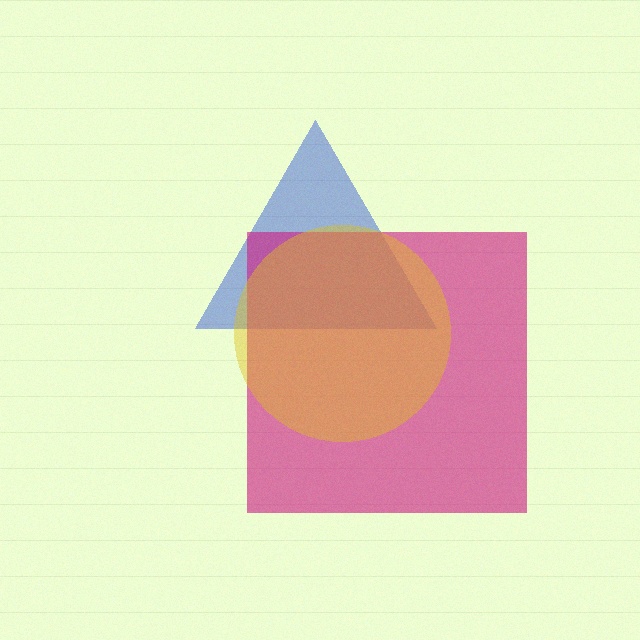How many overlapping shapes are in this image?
There are 3 overlapping shapes in the image.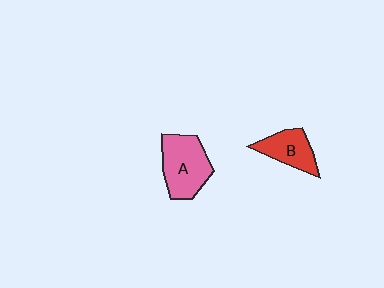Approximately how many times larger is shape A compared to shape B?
Approximately 1.5 times.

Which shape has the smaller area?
Shape B (red).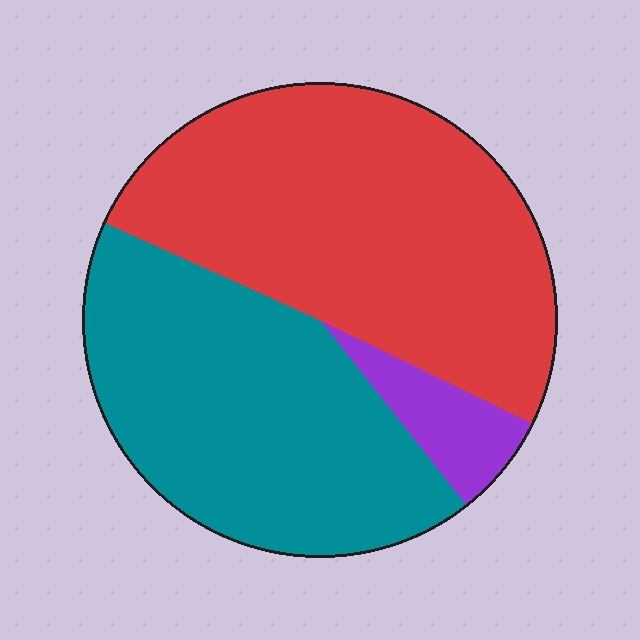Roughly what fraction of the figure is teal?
Teal covers 42% of the figure.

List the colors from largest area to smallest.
From largest to smallest: red, teal, purple.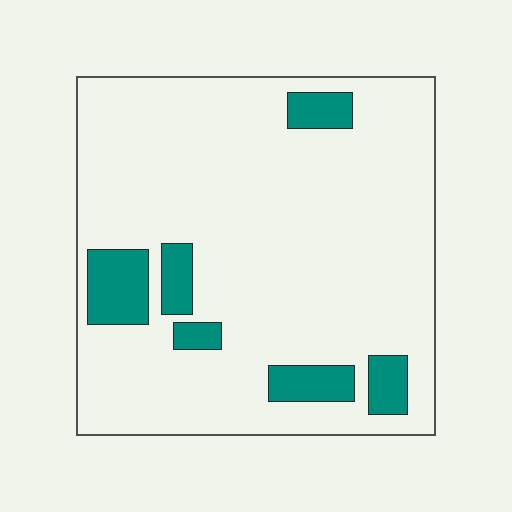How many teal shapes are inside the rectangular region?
6.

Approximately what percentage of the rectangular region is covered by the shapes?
Approximately 15%.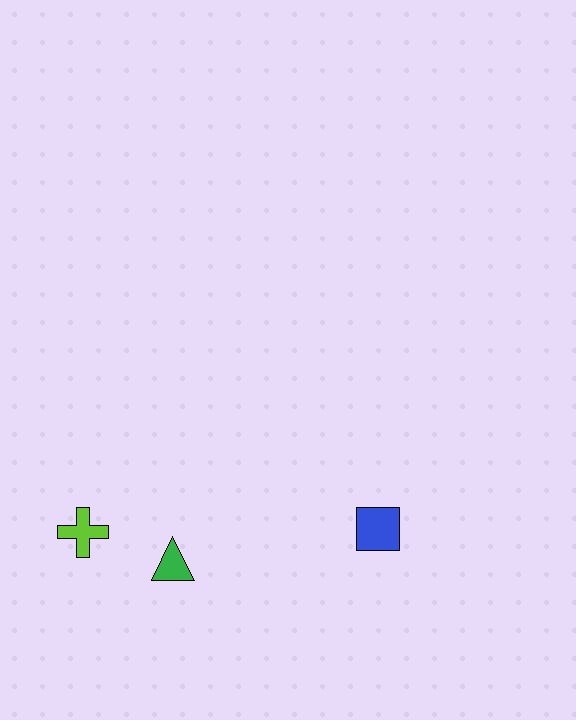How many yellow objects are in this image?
There are no yellow objects.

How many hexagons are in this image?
There are no hexagons.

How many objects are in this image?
There are 3 objects.